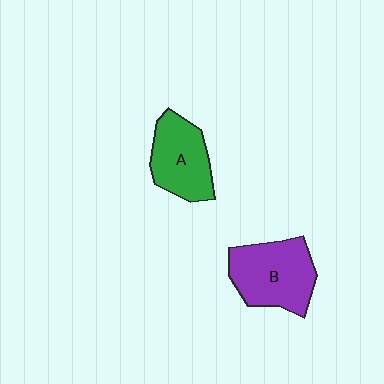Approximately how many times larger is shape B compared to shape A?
Approximately 1.2 times.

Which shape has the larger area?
Shape B (purple).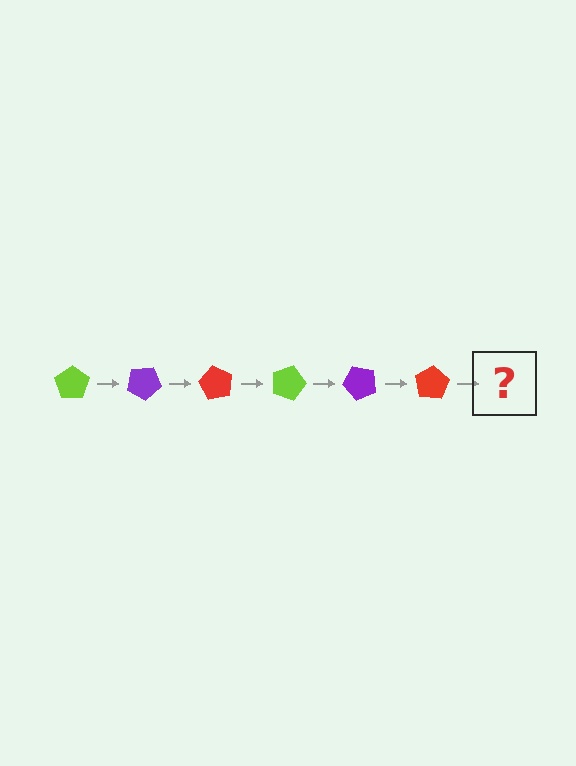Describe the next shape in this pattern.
It should be a lime pentagon, rotated 180 degrees from the start.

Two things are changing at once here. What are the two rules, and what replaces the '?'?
The two rules are that it rotates 30 degrees each step and the color cycles through lime, purple, and red. The '?' should be a lime pentagon, rotated 180 degrees from the start.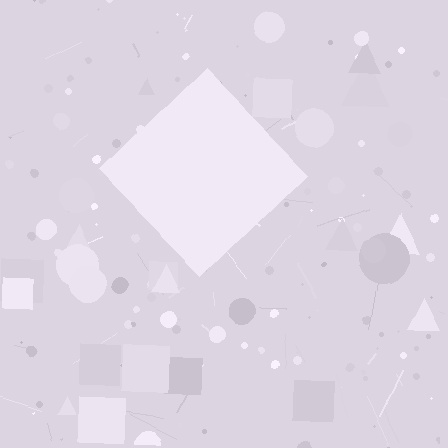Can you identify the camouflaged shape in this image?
The camouflaged shape is a diamond.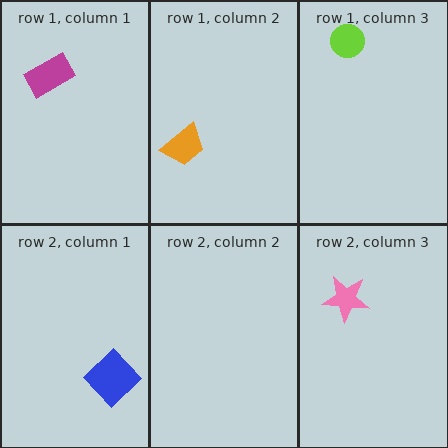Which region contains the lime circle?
The row 1, column 3 region.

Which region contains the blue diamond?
The row 2, column 1 region.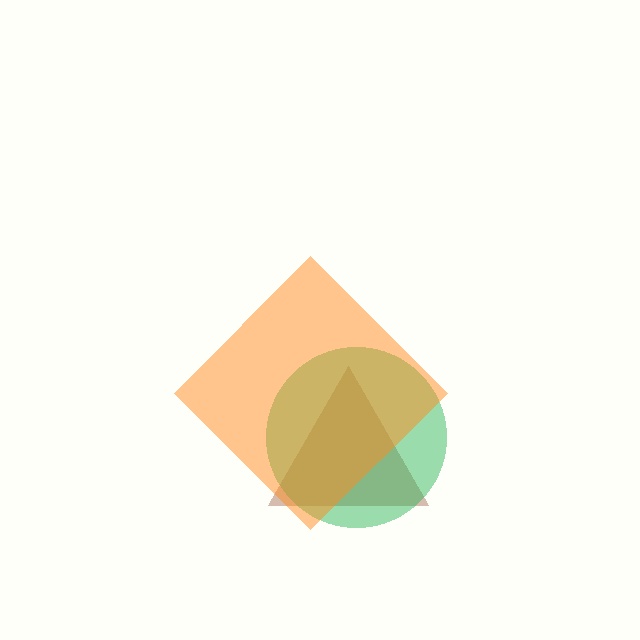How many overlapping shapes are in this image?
There are 3 overlapping shapes in the image.